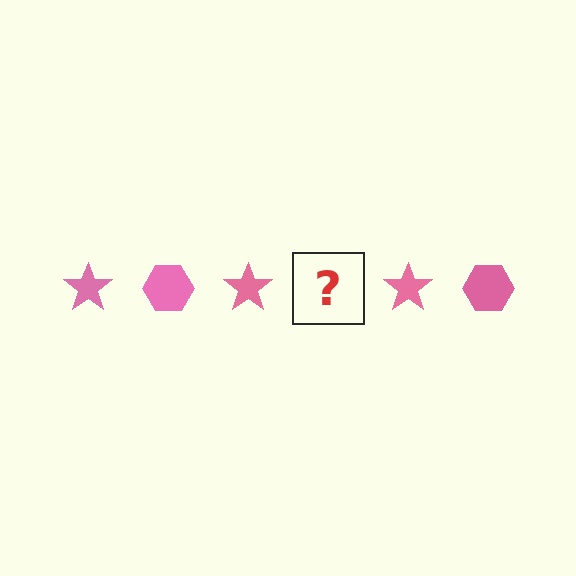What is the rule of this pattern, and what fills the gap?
The rule is that the pattern cycles through star, hexagon shapes in pink. The gap should be filled with a pink hexagon.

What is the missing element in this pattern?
The missing element is a pink hexagon.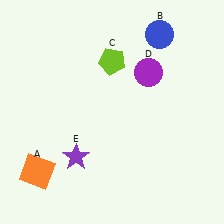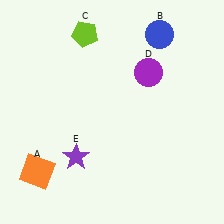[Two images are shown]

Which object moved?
The lime pentagon (C) moved up.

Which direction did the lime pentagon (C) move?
The lime pentagon (C) moved up.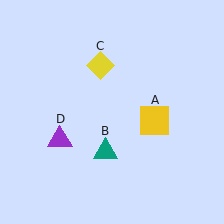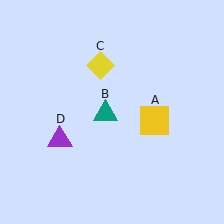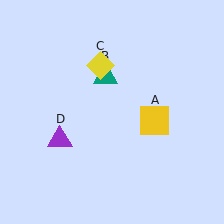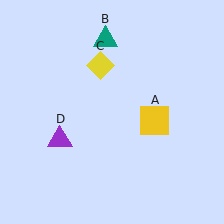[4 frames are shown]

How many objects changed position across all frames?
1 object changed position: teal triangle (object B).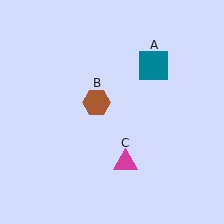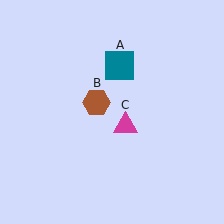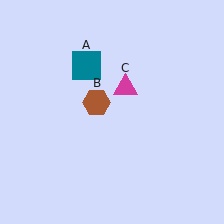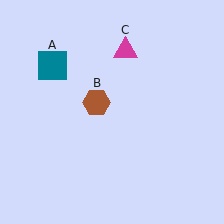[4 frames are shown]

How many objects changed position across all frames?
2 objects changed position: teal square (object A), magenta triangle (object C).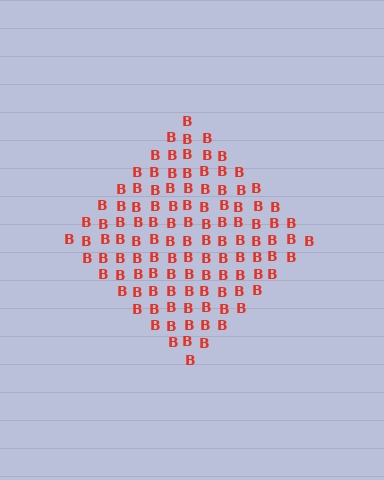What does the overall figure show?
The overall figure shows a diamond.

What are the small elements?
The small elements are letter B's.